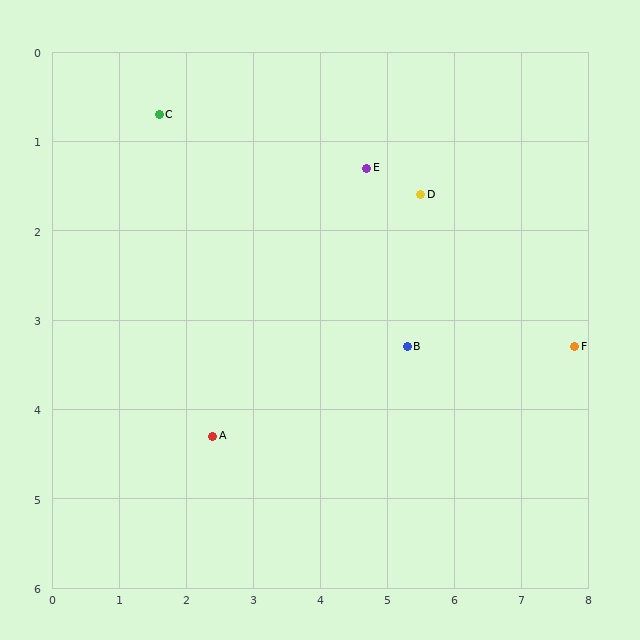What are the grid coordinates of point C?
Point C is at approximately (1.6, 0.7).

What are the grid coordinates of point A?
Point A is at approximately (2.4, 4.3).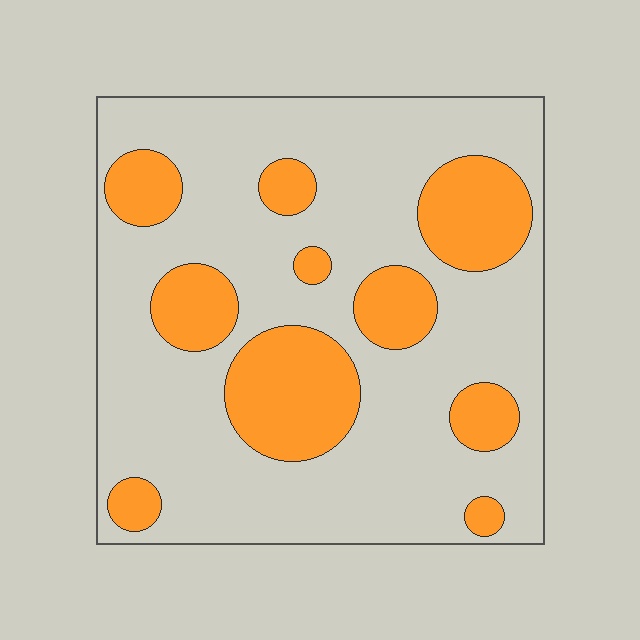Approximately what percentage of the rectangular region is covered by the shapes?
Approximately 25%.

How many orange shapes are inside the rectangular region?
10.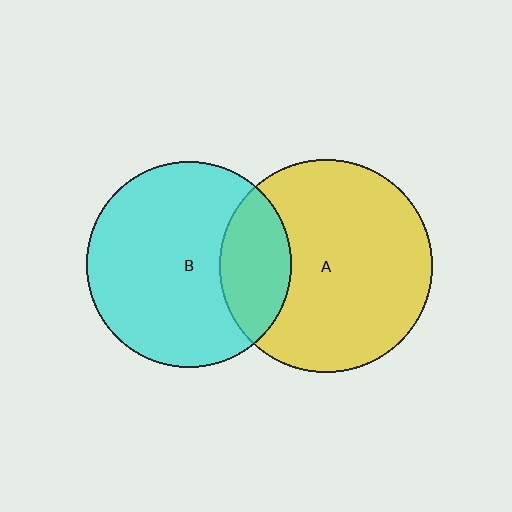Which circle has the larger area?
Circle A (yellow).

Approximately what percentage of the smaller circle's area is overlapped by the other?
Approximately 25%.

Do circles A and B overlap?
Yes.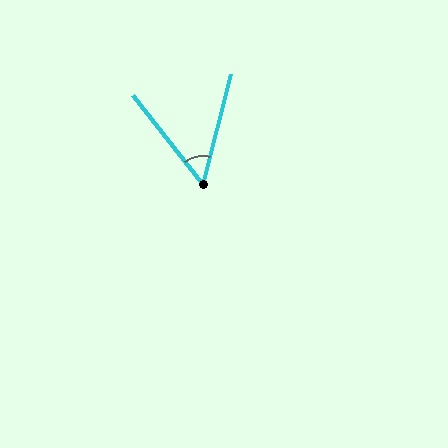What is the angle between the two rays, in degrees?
Approximately 53 degrees.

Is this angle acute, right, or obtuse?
It is acute.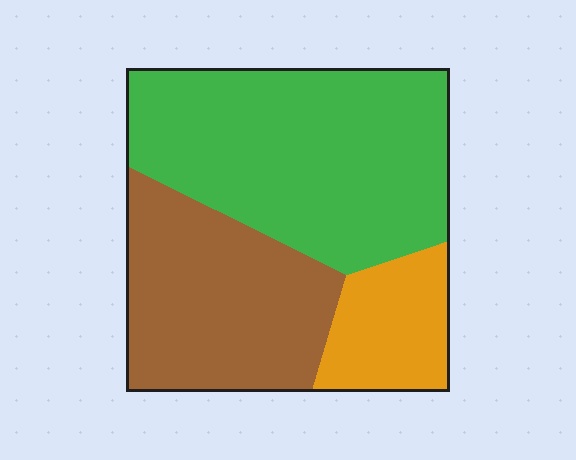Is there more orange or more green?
Green.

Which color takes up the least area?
Orange, at roughly 15%.